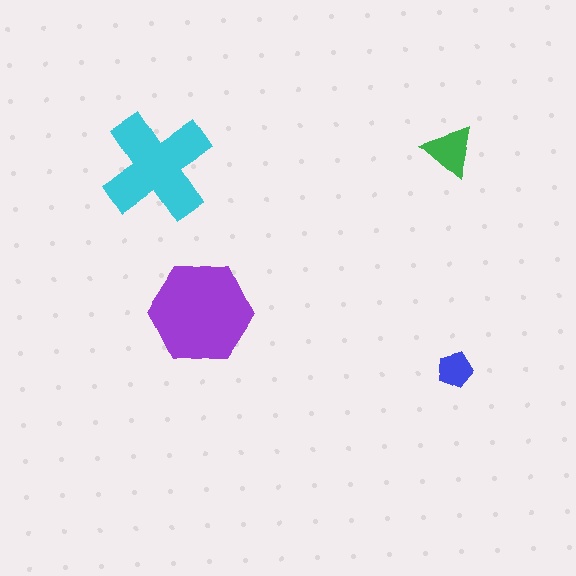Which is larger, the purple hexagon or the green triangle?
The purple hexagon.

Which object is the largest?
The purple hexagon.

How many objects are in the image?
There are 4 objects in the image.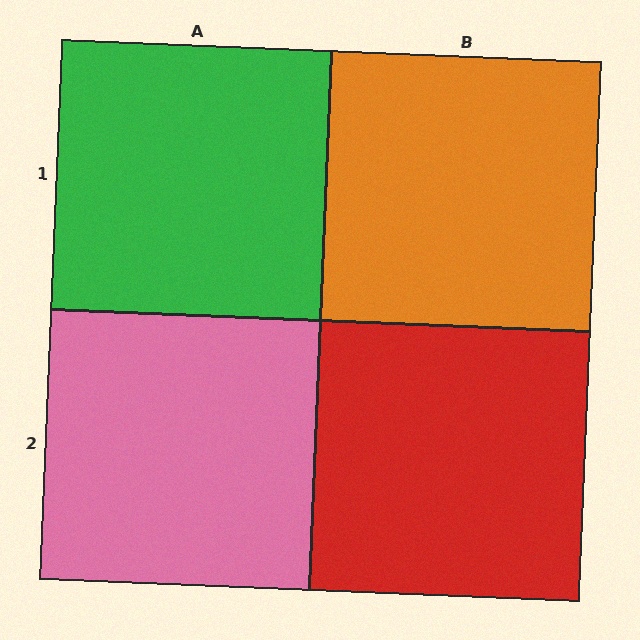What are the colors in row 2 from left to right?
Pink, red.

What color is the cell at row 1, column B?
Orange.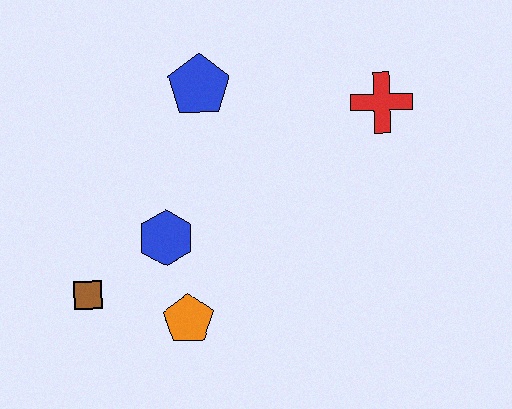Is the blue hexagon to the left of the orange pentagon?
Yes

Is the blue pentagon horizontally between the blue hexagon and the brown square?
No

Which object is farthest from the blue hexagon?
The red cross is farthest from the blue hexagon.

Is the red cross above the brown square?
Yes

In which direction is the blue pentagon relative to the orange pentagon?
The blue pentagon is above the orange pentagon.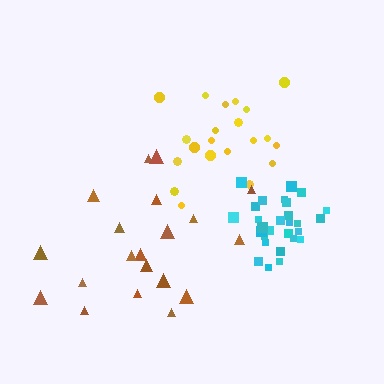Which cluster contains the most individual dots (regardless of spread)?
Cyan (28).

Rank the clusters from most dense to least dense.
cyan, yellow, brown.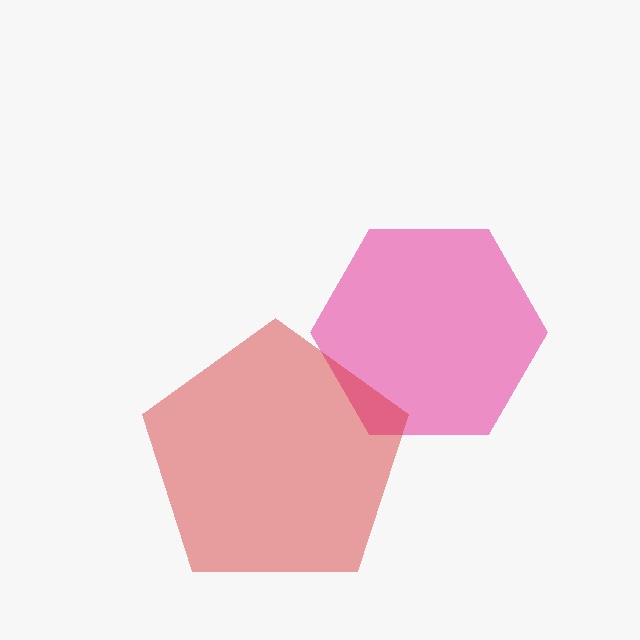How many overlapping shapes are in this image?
There are 2 overlapping shapes in the image.